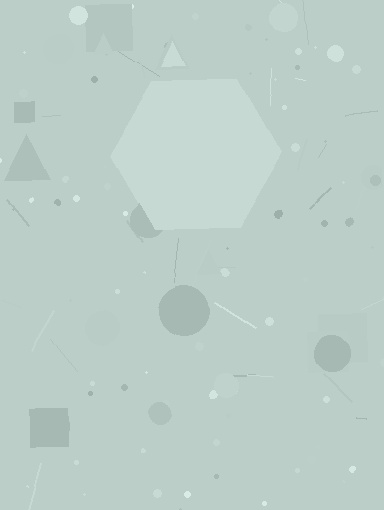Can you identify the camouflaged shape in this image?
The camouflaged shape is a hexagon.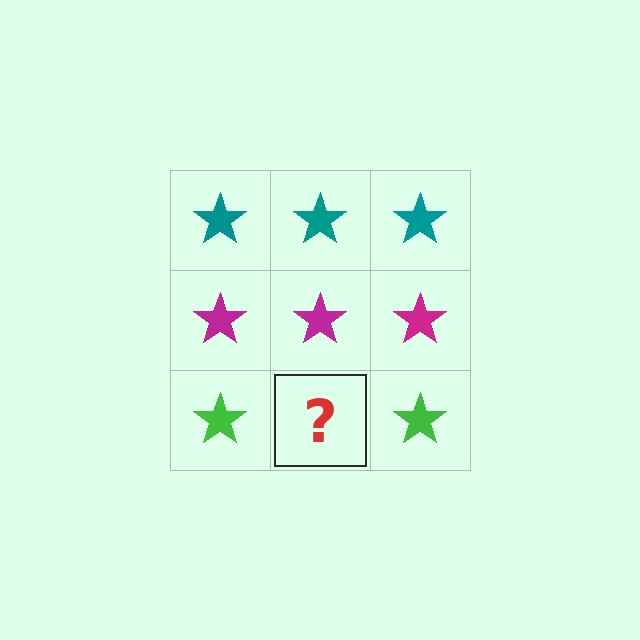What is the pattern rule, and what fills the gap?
The rule is that each row has a consistent color. The gap should be filled with a green star.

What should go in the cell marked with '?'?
The missing cell should contain a green star.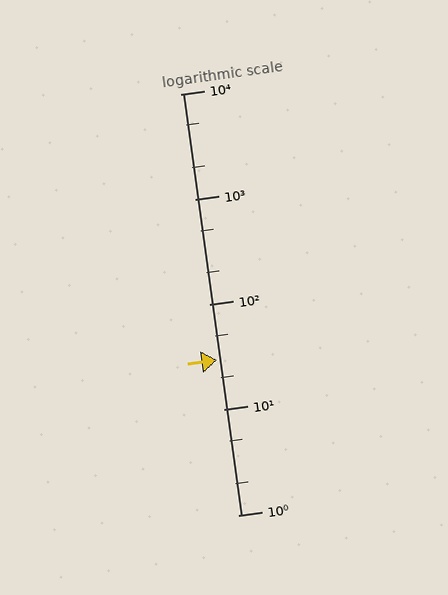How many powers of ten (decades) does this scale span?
The scale spans 4 decades, from 1 to 10000.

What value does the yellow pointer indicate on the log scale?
The pointer indicates approximately 30.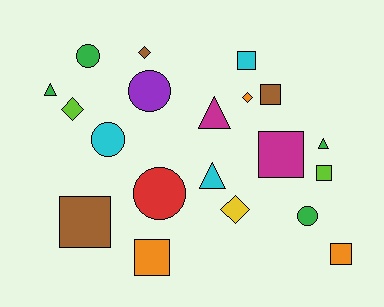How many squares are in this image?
There are 7 squares.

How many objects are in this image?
There are 20 objects.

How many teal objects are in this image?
There are no teal objects.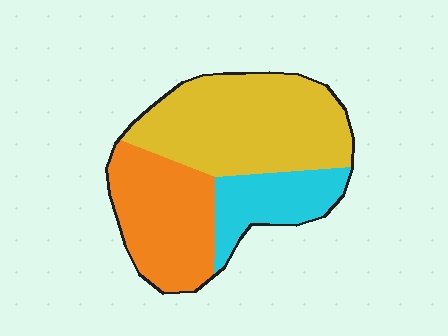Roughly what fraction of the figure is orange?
Orange takes up between a sixth and a third of the figure.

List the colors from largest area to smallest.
From largest to smallest: yellow, orange, cyan.